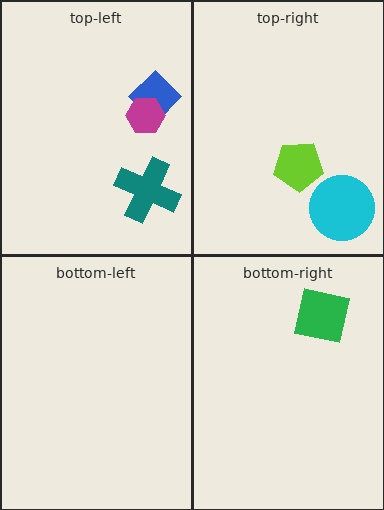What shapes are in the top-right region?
The cyan circle, the lime pentagon.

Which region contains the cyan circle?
The top-right region.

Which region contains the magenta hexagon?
The top-left region.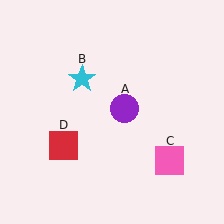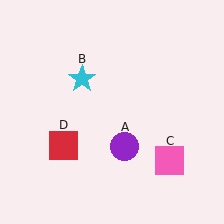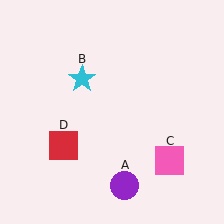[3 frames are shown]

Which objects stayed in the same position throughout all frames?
Cyan star (object B) and pink square (object C) and red square (object D) remained stationary.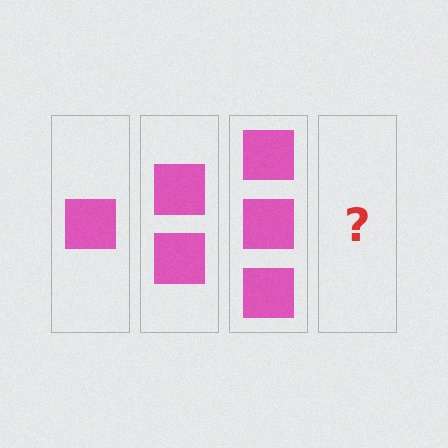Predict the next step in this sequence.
The next step is 4 squares.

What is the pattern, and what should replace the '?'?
The pattern is that each step adds one more square. The '?' should be 4 squares.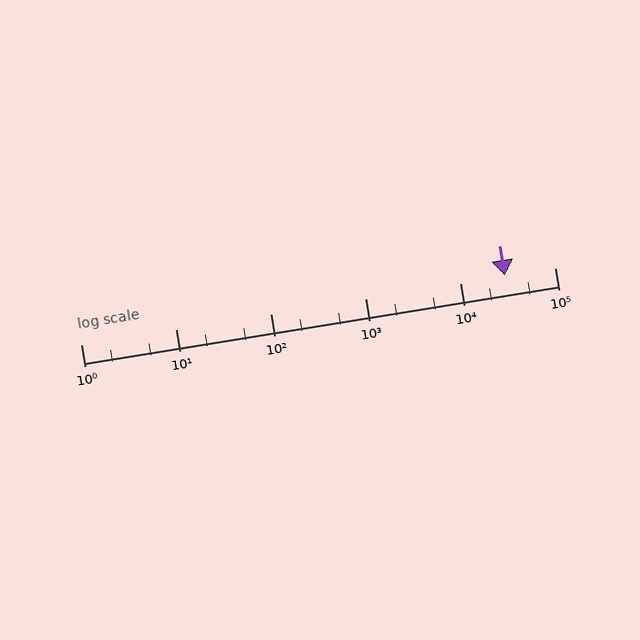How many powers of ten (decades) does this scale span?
The scale spans 5 decades, from 1 to 100000.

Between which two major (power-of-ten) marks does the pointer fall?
The pointer is between 10000 and 100000.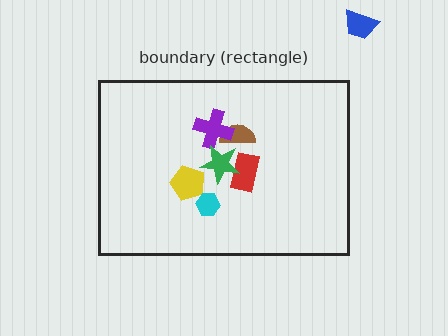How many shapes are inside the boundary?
6 inside, 1 outside.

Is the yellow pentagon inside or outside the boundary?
Inside.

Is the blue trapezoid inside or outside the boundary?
Outside.